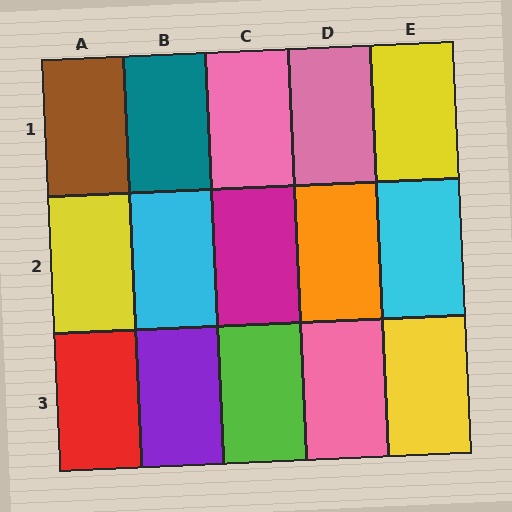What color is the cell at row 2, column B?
Cyan.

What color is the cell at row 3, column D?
Pink.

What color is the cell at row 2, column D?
Orange.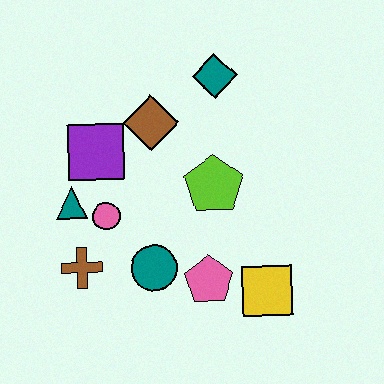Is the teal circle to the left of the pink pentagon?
Yes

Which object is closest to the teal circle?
The pink pentagon is closest to the teal circle.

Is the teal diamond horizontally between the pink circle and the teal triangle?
No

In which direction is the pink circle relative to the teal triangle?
The pink circle is to the right of the teal triangle.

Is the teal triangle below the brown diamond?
Yes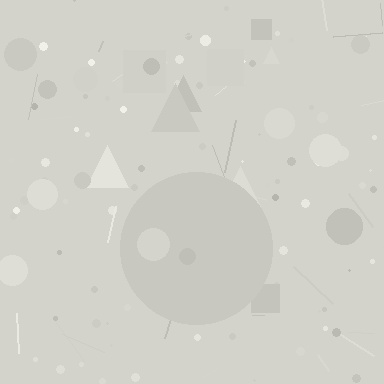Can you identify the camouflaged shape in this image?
The camouflaged shape is a circle.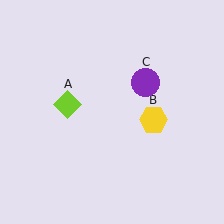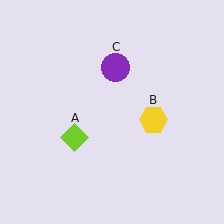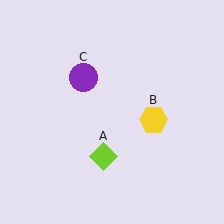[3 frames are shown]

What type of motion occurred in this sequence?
The lime diamond (object A), purple circle (object C) rotated counterclockwise around the center of the scene.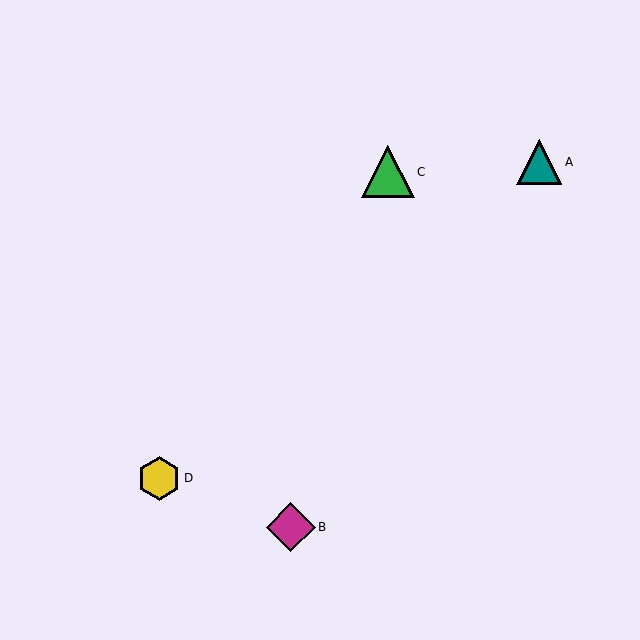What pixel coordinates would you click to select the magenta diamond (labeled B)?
Click at (291, 527) to select the magenta diamond B.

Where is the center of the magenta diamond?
The center of the magenta diamond is at (291, 527).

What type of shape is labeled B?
Shape B is a magenta diamond.